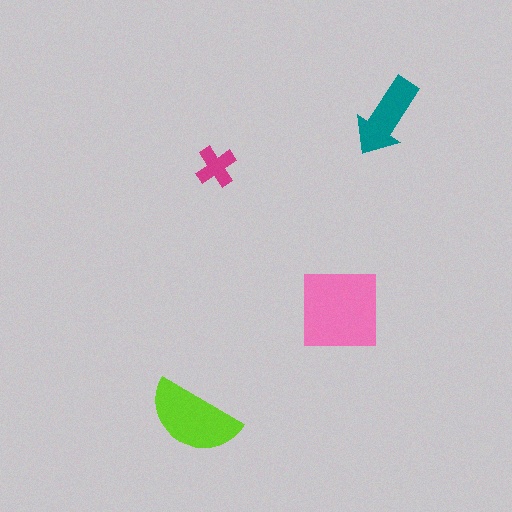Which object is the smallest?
The magenta cross.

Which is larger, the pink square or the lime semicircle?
The pink square.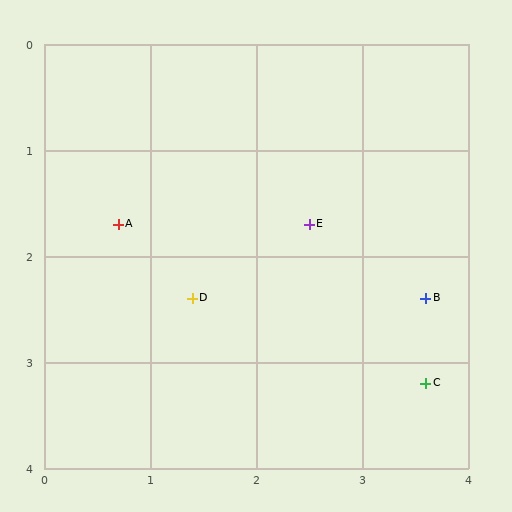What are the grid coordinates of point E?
Point E is at approximately (2.5, 1.7).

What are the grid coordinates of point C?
Point C is at approximately (3.6, 3.2).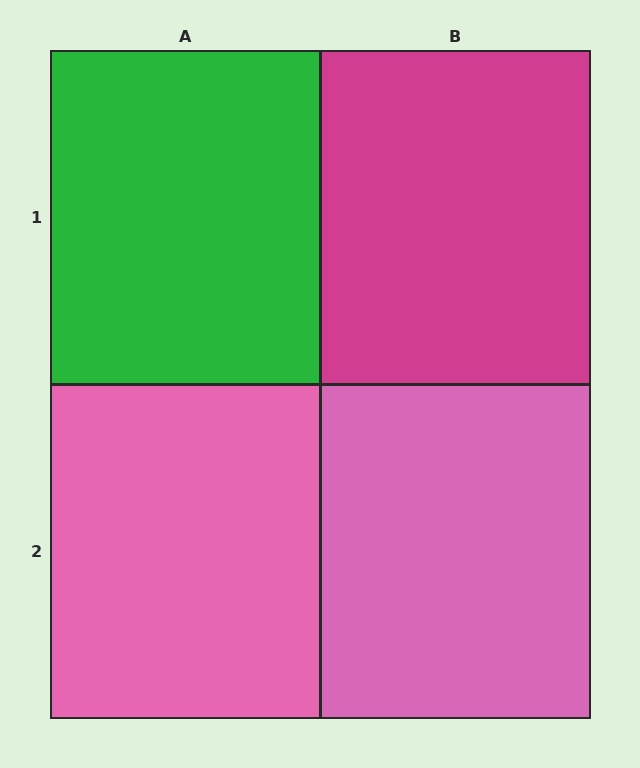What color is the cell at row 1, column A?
Green.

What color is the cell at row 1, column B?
Magenta.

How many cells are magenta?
1 cell is magenta.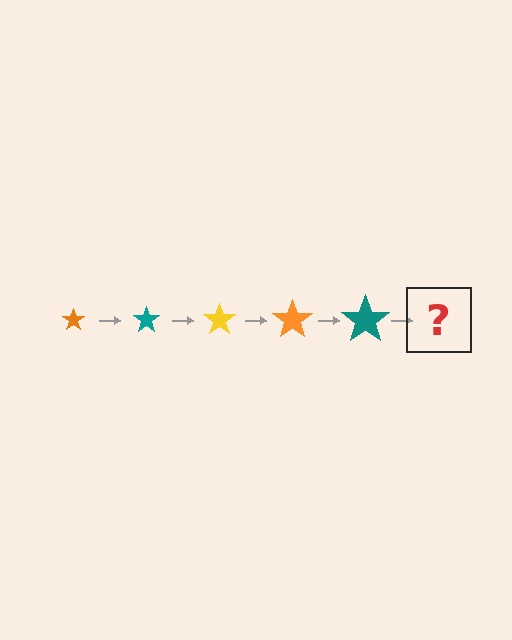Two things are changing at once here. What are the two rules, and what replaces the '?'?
The two rules are that the star grows larger each step and the color cycles through orange, teal, and yellow. The '?' should be a yellow star, larger than the previous one.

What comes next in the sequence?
The next element should be a yellow star, larger than the previous one.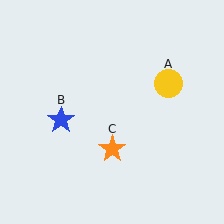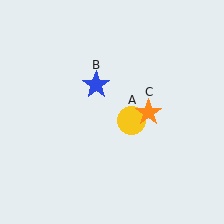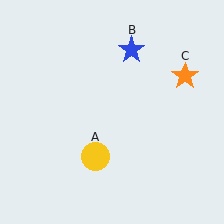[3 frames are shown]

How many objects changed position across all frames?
3 objects changed position: yellow circle (object A), blue star (object B), orange star (object C).